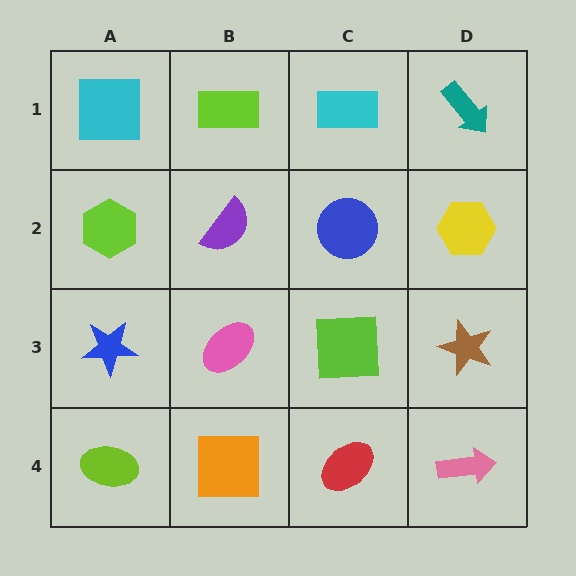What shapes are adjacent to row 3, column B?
A purple semicircle (row 2, column B), an orange square (row 4, column B), a blue star (row 3, column A), a lime square (row 3, column C).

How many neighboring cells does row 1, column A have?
2.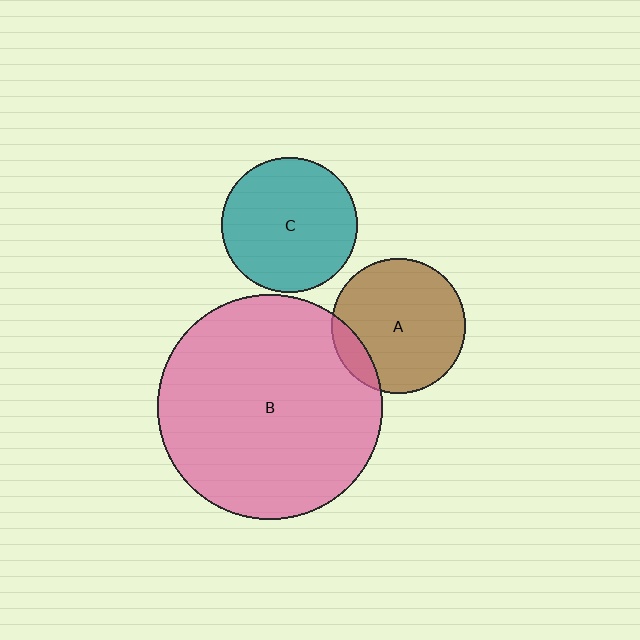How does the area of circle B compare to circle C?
Approximately 2.8 times.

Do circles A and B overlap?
Yes.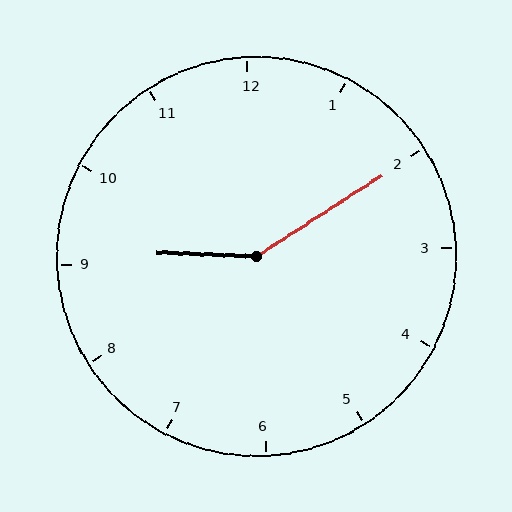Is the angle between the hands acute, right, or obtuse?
It is obtuse.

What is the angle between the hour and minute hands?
Approximately 145 degrees.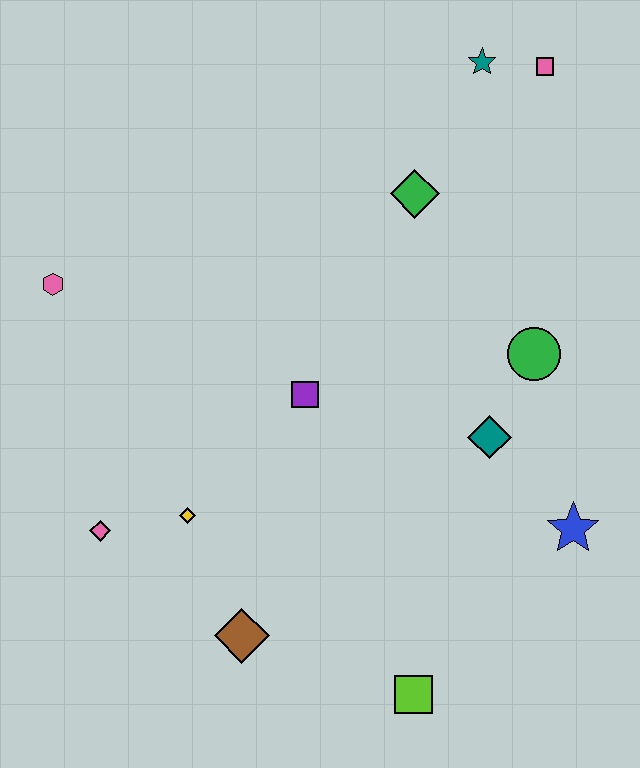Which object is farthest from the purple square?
The pink square is farthest from the purple square.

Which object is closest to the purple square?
The yellow diamond is closest to the purple square.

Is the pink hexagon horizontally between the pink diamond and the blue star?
No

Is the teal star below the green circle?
No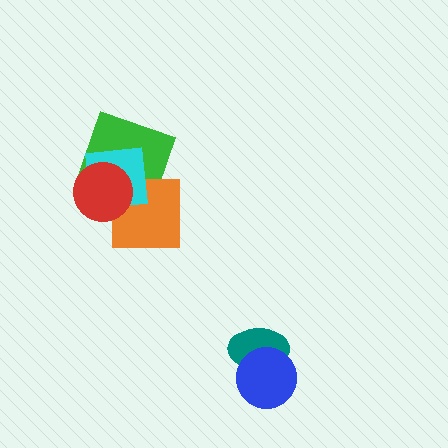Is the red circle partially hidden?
No, no other shape covers it.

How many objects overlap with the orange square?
3 objects overlap with the orange square.